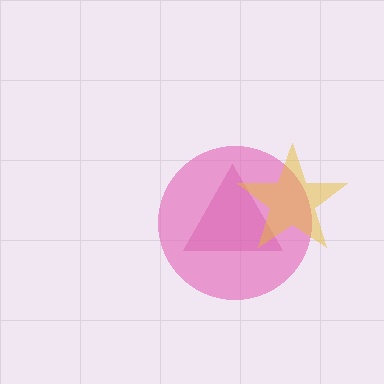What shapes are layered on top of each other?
The layered shapes are: a magenta triangle, a pink circle, a yellow star.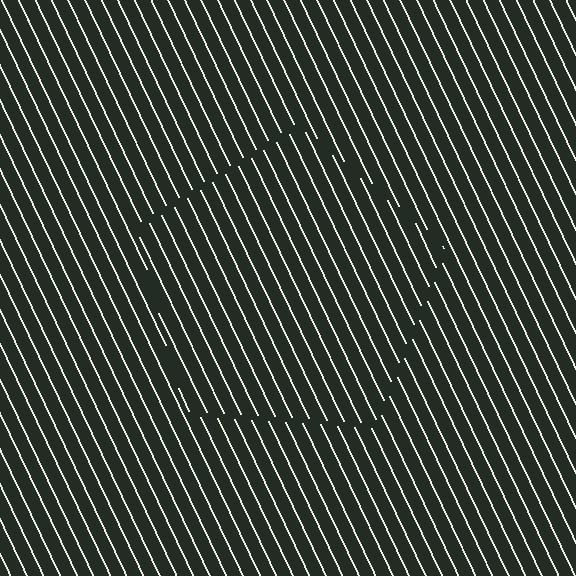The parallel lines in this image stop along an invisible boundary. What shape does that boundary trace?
An illusory pentagon. The interior of the shape contains the same grating, shifted by half a period — the contour is defined by the phase discontinuity where line-ends from the inner and outer gratings abut.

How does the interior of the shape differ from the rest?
The interior of the shape contains the same grating, shifted by half a period — the contour is defined by the phase discontinuity where line-ends from the inner and outer gratings abut.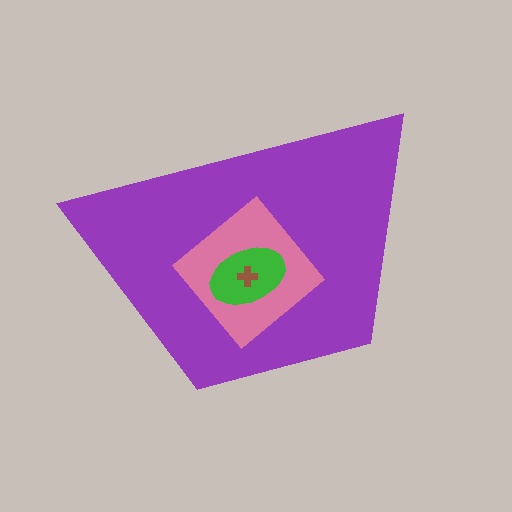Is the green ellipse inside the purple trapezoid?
Yes.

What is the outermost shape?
The purple trapezoid.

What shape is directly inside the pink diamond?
The green ellipse.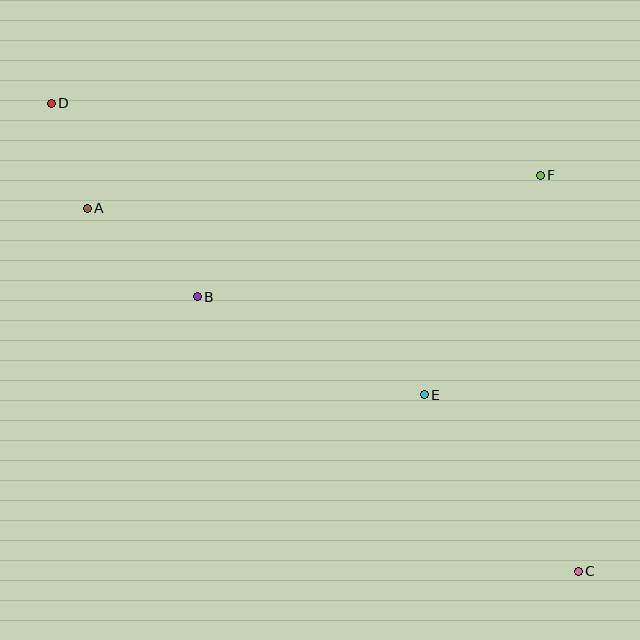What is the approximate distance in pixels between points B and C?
The distance between B and C is approximately 470 pixels.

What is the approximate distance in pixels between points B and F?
The distance between B and F is approximately 364 pixels.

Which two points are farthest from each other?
Points C and D are farthest from each other.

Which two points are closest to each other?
Points A and D are closest to each other.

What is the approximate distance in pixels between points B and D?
The distance between B and D is approximately 243 pixels.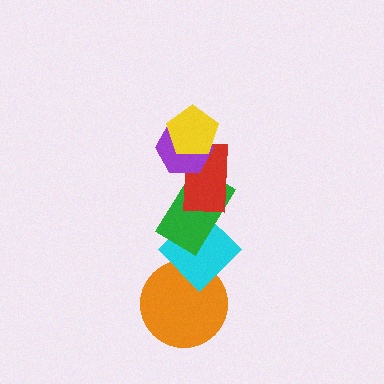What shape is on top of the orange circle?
The cyan diamond is on top of the orange circle.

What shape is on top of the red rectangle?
The purple hexagon is on top of the red rectangle.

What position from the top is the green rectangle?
The green rectangle is 4th from the top.